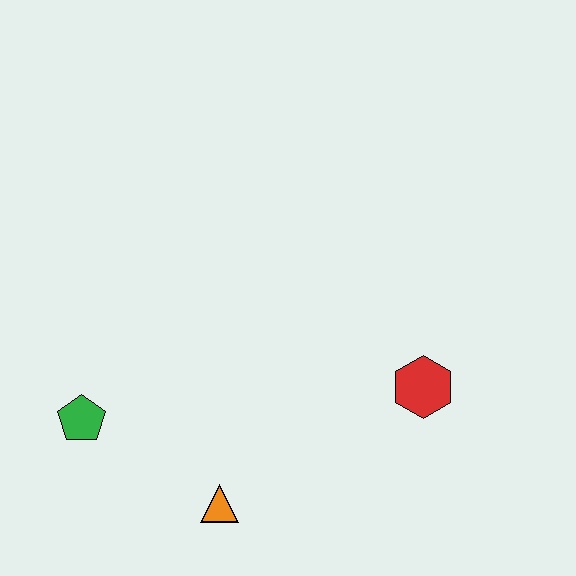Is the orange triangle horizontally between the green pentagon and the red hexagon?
Yes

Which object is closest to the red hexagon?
The orange triangle is closest to the red hexagon.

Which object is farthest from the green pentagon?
The red hexagon is farthest from the green pentagon.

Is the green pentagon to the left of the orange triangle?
Yes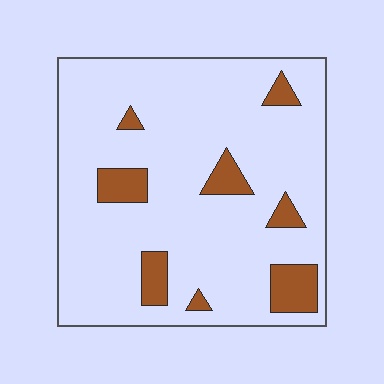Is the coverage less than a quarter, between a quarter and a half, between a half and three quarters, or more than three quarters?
Less than a quarter.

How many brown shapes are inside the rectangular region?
8.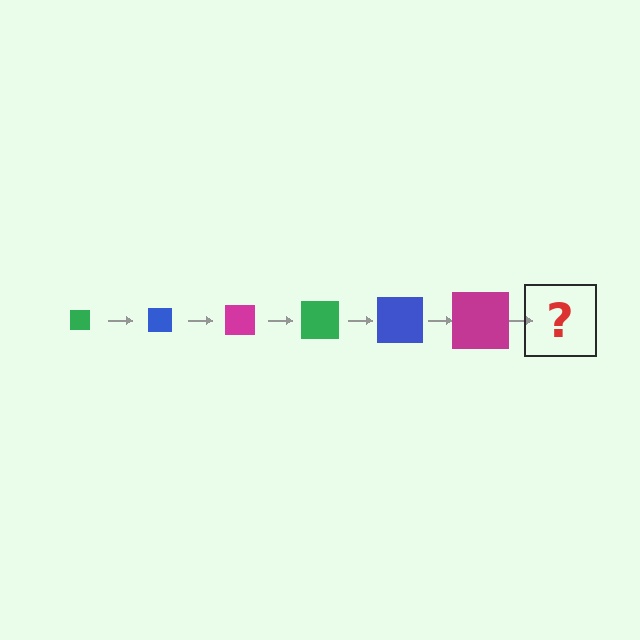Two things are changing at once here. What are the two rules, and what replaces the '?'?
The two rules are that the square grows larger each step and the color cycles through green, blue, and magenta. The '?' should be a green square, larger than the previous one.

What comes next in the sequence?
The next element should be a green square, larger than the previous one.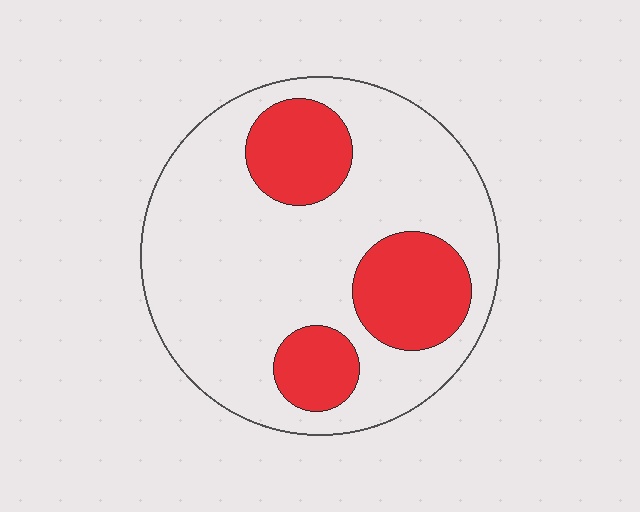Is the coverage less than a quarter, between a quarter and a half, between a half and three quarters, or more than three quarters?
Between a quarter and a half.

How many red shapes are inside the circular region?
3.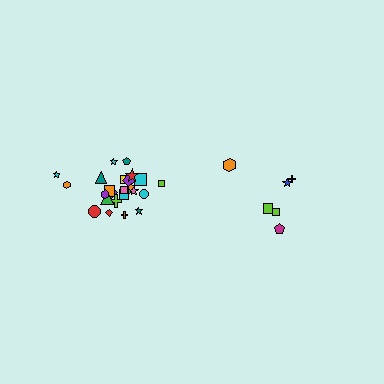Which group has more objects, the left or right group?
The left group.